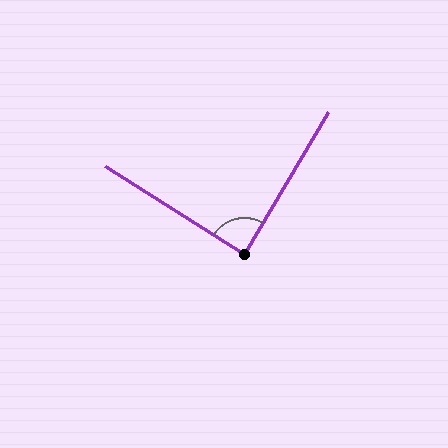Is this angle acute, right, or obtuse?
It is approximately a right angle.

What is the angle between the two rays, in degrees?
Approximately 88 degrees.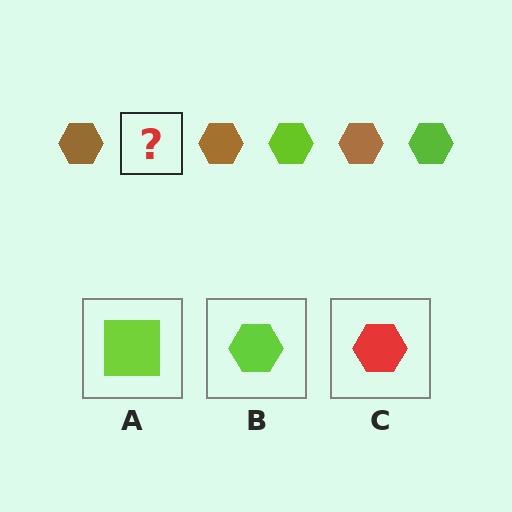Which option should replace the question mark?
Option B.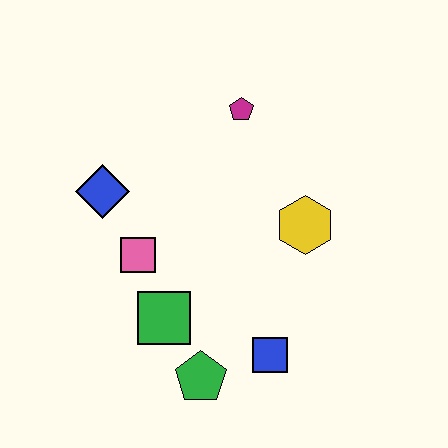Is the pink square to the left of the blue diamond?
No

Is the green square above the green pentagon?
Yes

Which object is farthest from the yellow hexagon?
The blue diamond is farthest from the yellow hexagon.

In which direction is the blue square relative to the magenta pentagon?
The blue square is below the magenta pentagon.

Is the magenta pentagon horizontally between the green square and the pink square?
No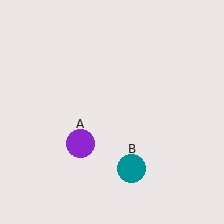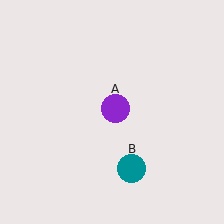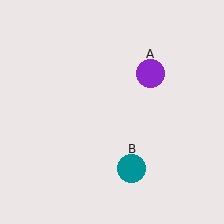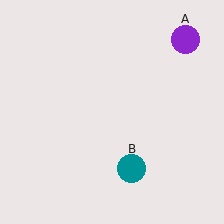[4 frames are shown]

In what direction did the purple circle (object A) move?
The purple circle (object A) moved up and to the right.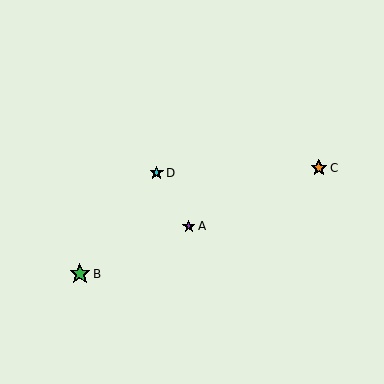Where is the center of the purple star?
The center of the purple star is at (189, 226).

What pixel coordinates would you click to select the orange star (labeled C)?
Click at (319, 168) to select the orange star C.